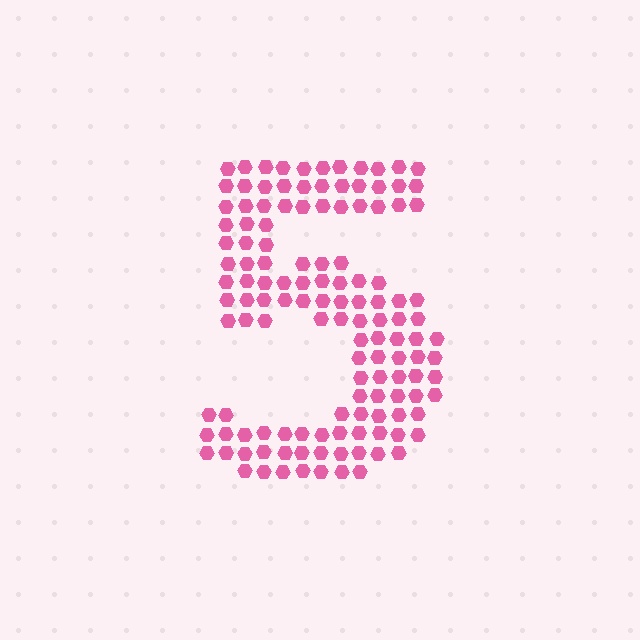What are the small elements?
The small elements are hexagons.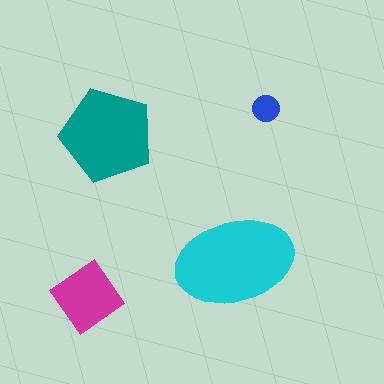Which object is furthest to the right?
The blue circle is rightmost.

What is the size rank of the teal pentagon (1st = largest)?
2nd.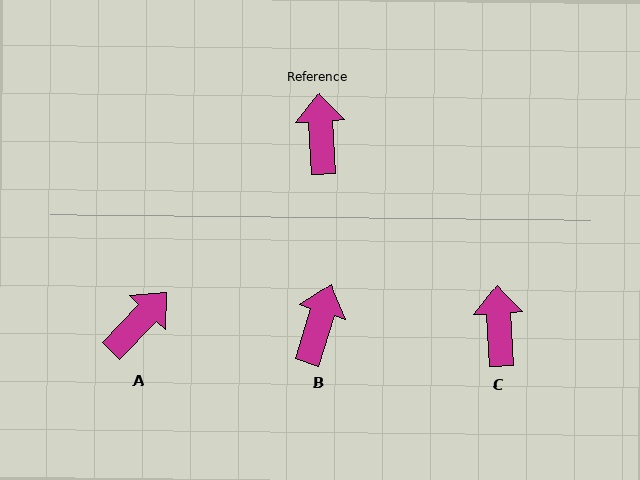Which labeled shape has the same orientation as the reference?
C.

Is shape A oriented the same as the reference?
No, it is off by about 47 degrees.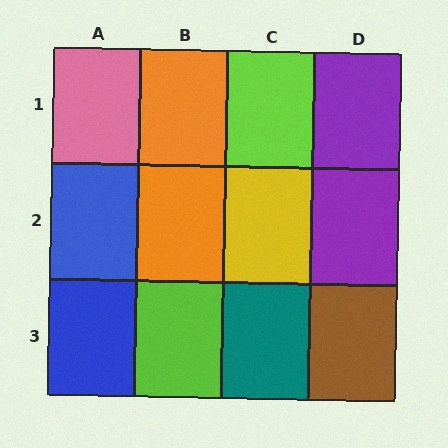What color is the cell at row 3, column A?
Blue.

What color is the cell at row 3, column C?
Teal.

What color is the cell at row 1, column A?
Pink.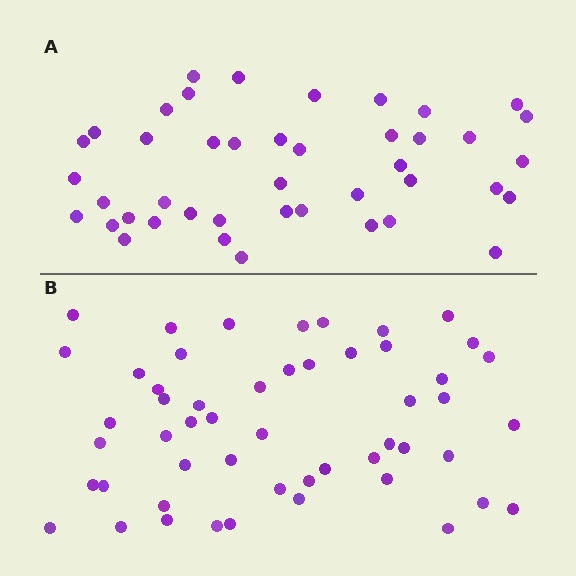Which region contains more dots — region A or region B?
Region B (the bottom region) has more dots.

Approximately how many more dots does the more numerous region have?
Region B has roughly 8 or so more dots than region A.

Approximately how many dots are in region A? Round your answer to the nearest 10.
About 40 dots. (The exact count is 43, which rounds to 40.)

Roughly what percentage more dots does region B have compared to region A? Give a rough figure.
About 20% more.